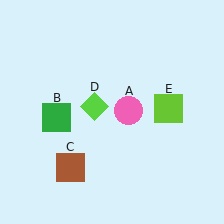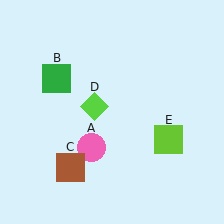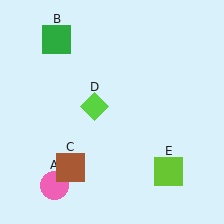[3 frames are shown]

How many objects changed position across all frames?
3 objects changed position: pink circle (object A), green square (object B), lime square (object E).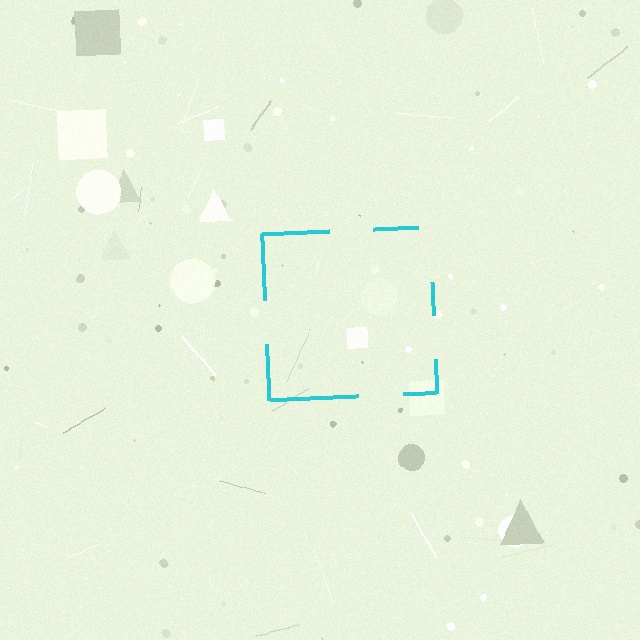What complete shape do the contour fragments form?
The contour fragments form a square.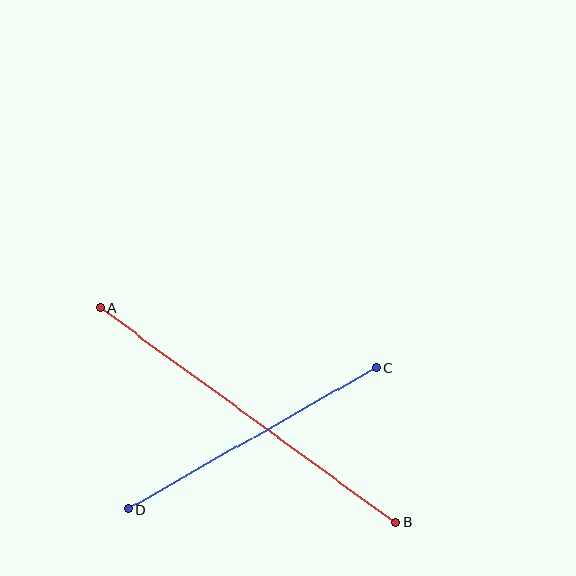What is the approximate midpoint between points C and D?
The midpoint is at approximately (252, 439) pixels.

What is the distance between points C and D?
The distance is approximately 286 pixels.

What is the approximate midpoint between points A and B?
The midpoint is at approximately (248, 415) pixels.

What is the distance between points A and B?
The distance is approximately 365 pixels.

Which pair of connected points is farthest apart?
Points A and B are farthest apart.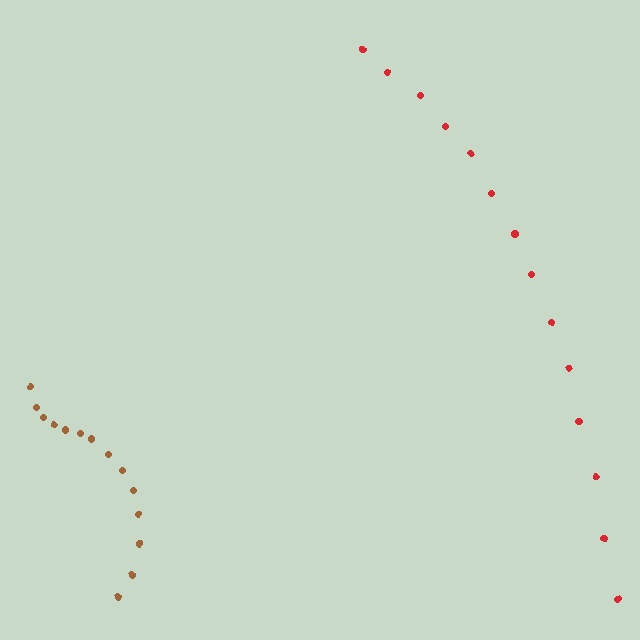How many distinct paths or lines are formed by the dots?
There are 2 distinct paths.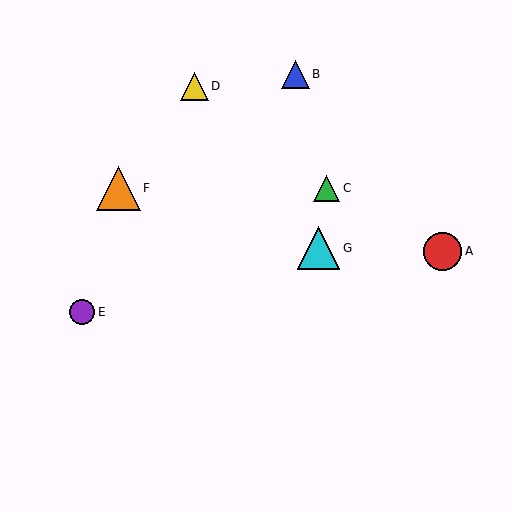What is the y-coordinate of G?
Object G is at y≈248.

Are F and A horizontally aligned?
No, F is at y≈188 and A is at y≈251.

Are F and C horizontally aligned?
Yes, both are at y≈188.